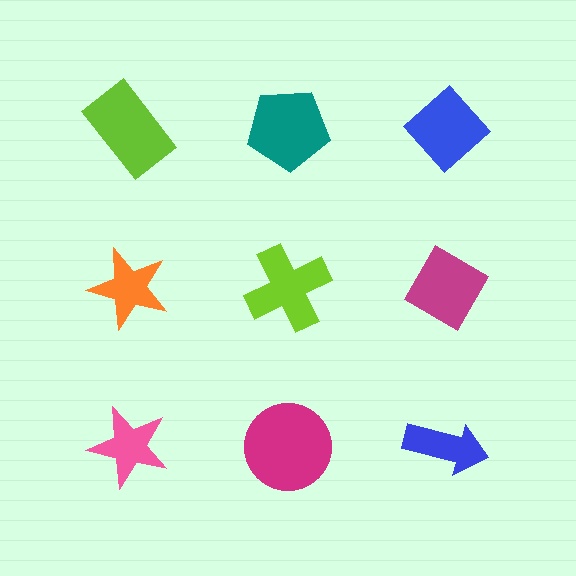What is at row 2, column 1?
An orange star.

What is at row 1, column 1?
A lime rectangle.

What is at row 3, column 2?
A magenta circle.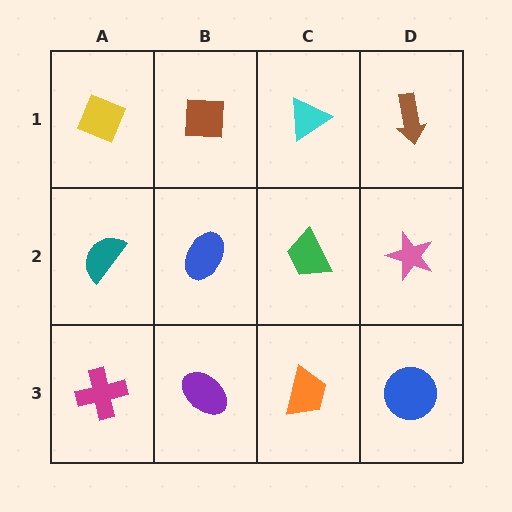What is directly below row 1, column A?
A teal semicircle.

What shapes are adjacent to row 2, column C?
A cyan triangle (row 1, column C), an orange trapezoid (row 3, column C), a blue ellipse (row 2, column B), a pink star (row 2, column D).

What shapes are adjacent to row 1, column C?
A green trapezoid (row 2, column C), a brown square (row 1, column B), a brown arrow (row 1, column D).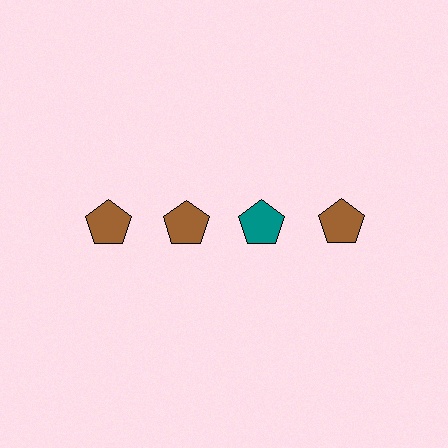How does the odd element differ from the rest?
It has a different color: teal instead of brown.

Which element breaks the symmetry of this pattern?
The teal pentagon in the top row, center column breaks the symmetry. All other shapes are brown pentagons.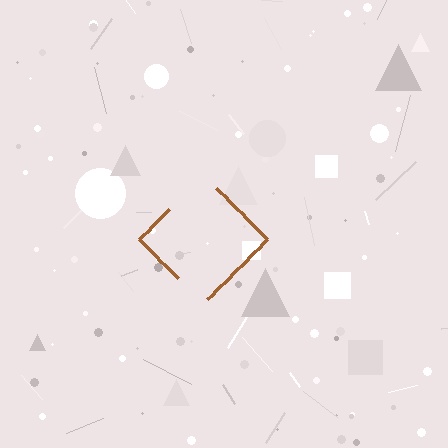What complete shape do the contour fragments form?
The contour fragments form a diamond.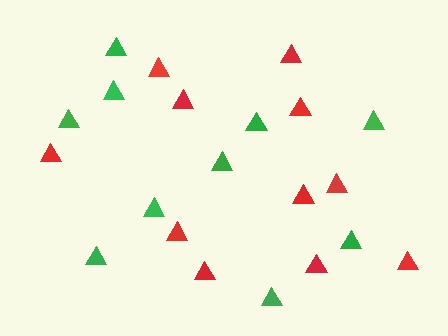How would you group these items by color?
There are 2 groups: one group of green triangles (10) and one group of red triangles (11).